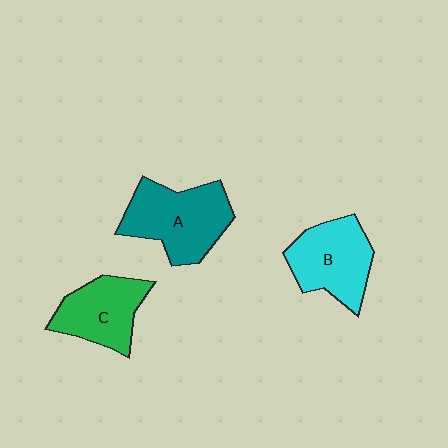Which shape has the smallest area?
Shape C (green).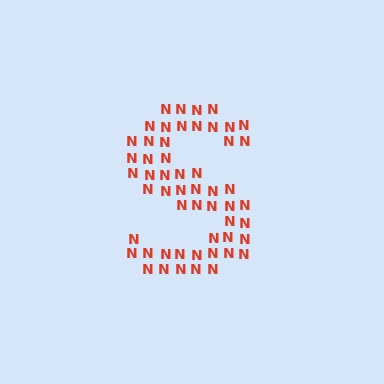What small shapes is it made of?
It is made of small letter N's.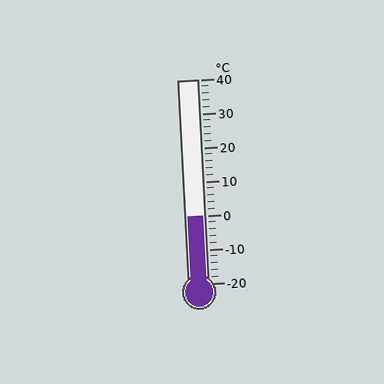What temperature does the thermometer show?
The thermometer shows approximately 0°C.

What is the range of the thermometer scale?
The thermometer scale ranges from -20°C to 40°C.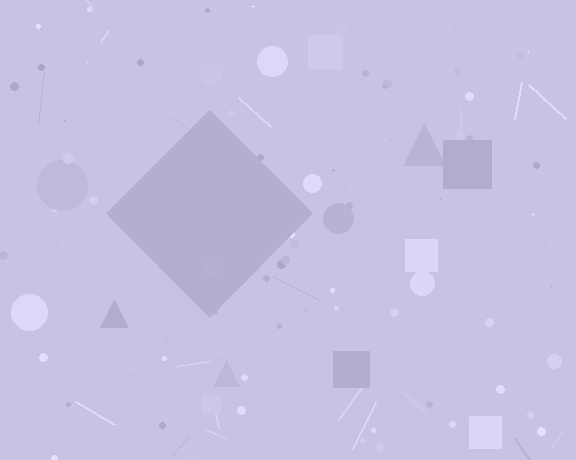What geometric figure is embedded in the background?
A diamond is embedded in the background.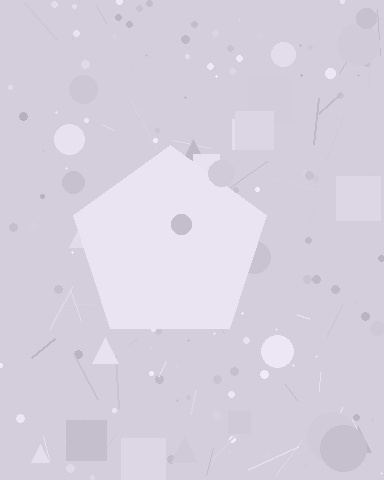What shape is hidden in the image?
A pentagon is hidden in the image.